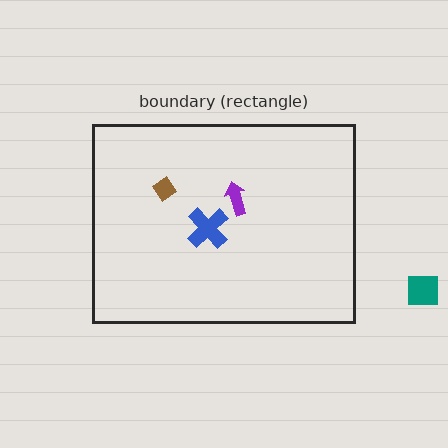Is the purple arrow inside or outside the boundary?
Inside.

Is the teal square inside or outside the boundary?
Outside.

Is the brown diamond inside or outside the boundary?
Inside.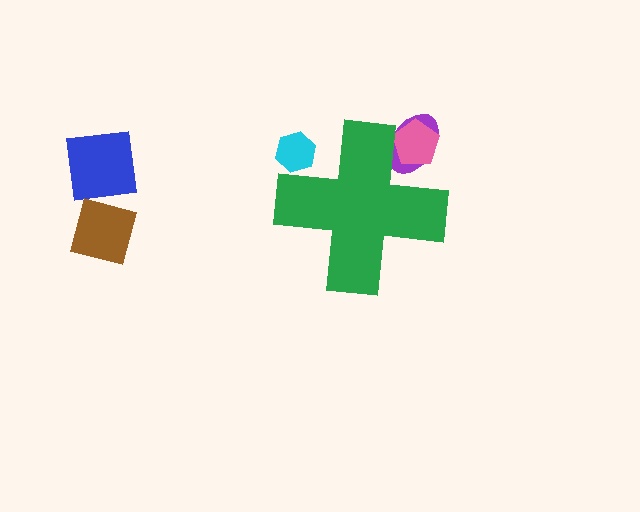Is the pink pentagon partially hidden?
Yes, the pink pentagon is partially hidden behind the green cross.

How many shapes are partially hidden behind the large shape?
3 shapes are partially hidden.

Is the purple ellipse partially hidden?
Yes, the purple ellipse is partially hidden behind the green cross.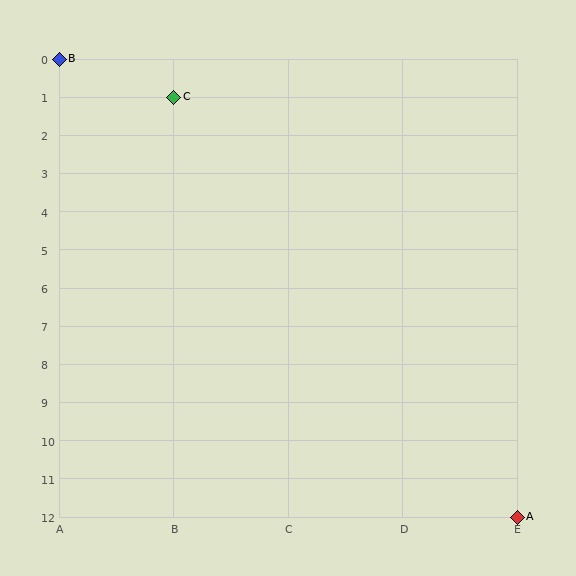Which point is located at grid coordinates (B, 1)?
Point C is at (B, 1).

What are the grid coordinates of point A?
Point A is at grid coordinates (E, 12).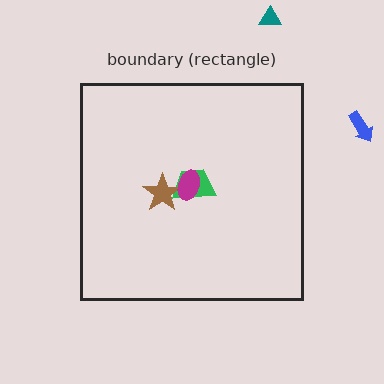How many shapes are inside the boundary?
3 inside, 2 outside.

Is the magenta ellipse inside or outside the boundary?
Inside.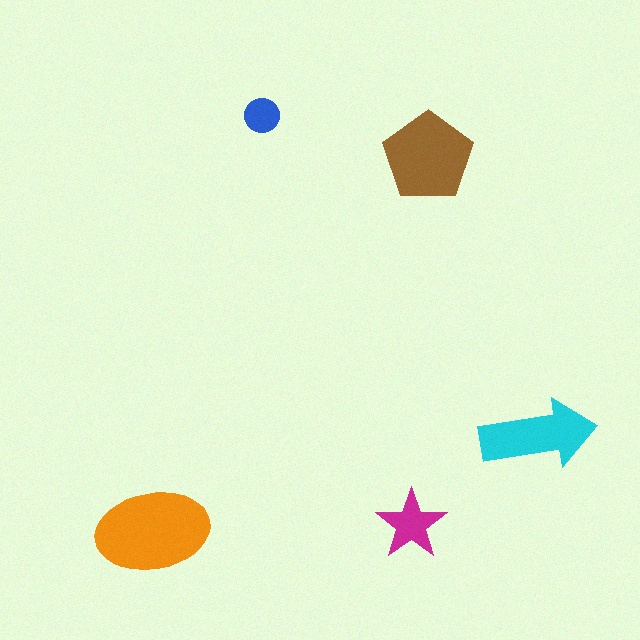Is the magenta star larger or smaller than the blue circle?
Larger.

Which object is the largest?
The orange ellipse.